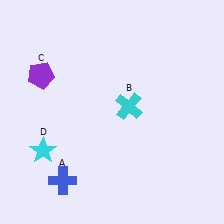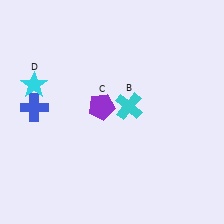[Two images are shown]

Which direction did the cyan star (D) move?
The cyan star (D) moved up.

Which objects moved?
The objects that moved are: the blue cross (A), the purple pentagon (C), the cyan star (D).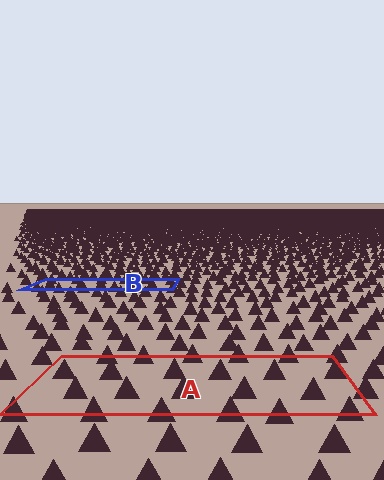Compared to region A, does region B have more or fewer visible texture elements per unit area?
Region B has more texture elements per unit area — they are packed more densely because it is farther away.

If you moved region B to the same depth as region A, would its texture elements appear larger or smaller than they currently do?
They would appear larger. At a closer depth, the same texture elements are projected at a bigger on-screen size.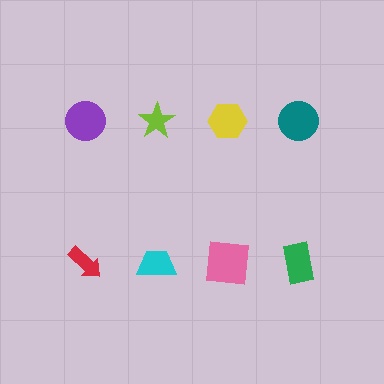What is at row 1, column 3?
A yellow hexagon.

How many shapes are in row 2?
4 shapes.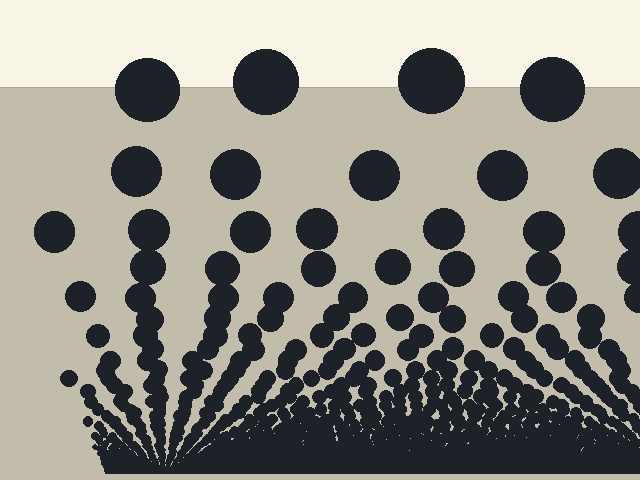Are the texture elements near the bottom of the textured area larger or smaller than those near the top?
Smaller. The gradient is inverted — elements near the bottom are smaller and denser.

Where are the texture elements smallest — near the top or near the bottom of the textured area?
Near the bottom.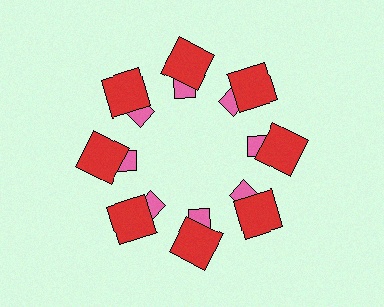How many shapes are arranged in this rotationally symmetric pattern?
There are 16 shapes, arranged in 8 groups of 2.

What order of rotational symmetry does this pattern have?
This pattern has 8-fold rotational symmetry.